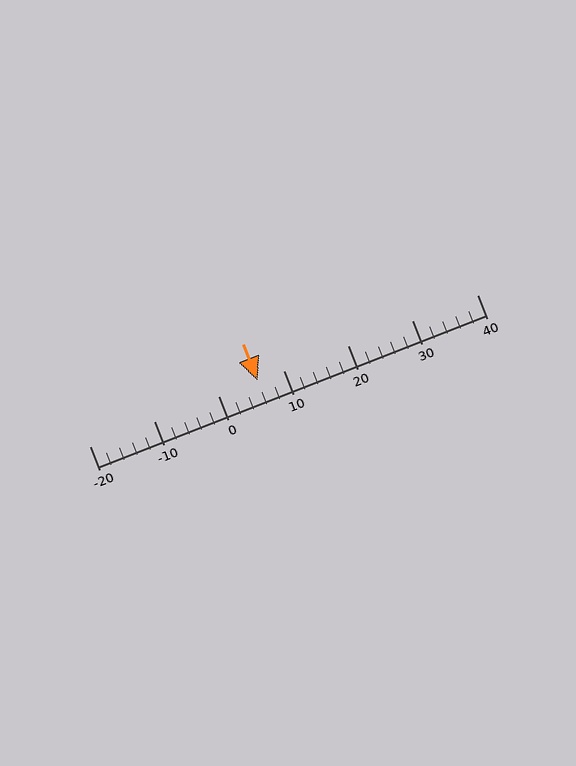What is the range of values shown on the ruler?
The ruler shows values from -20 to 40.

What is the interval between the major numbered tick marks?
The major tick marks are spaced 10 units apart.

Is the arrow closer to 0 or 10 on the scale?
The arrow is closer to 10.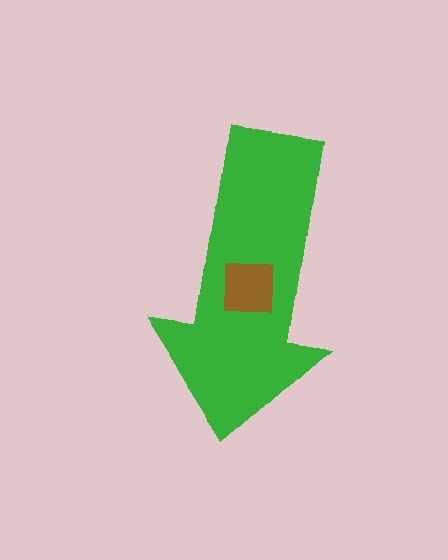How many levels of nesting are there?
2.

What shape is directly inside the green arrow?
The brown square.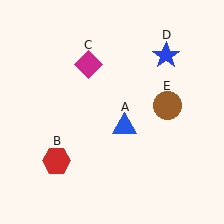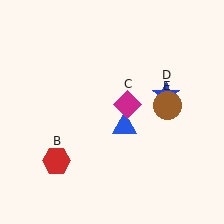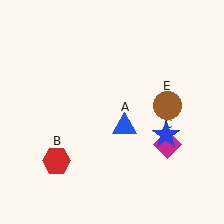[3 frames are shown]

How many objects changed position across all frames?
2 objects changed position: magenta diamond (object C), blue star (object D).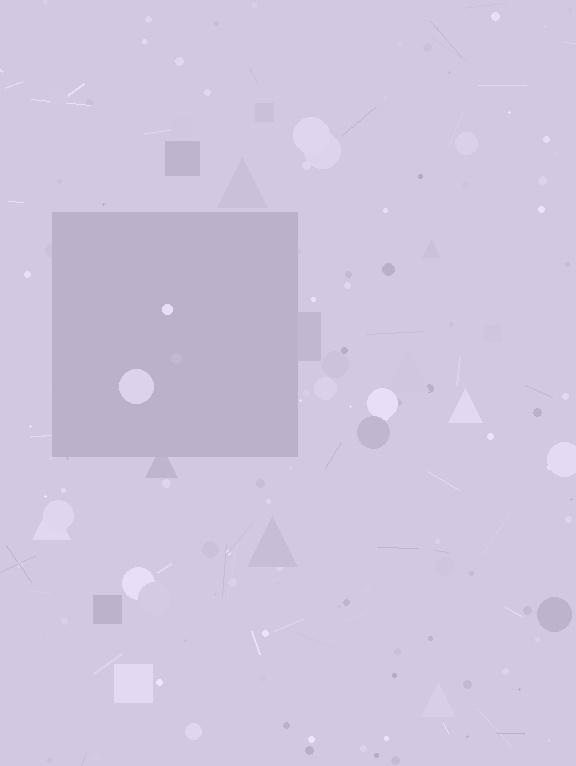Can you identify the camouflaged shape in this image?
The camouflaged shape is a square.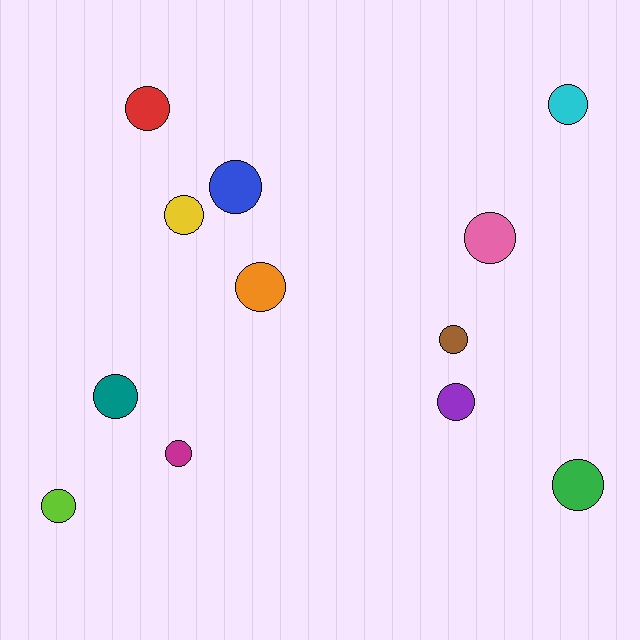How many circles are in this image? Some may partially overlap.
There are 12 circles.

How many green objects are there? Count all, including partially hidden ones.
There is 1 green object.